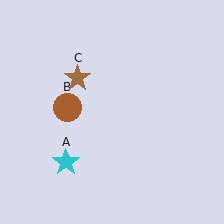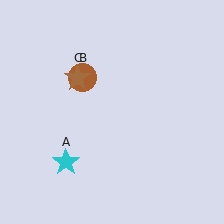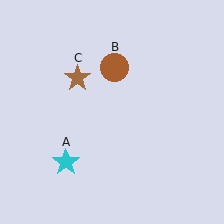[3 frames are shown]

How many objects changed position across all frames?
1 object changed position: brown circle (object B).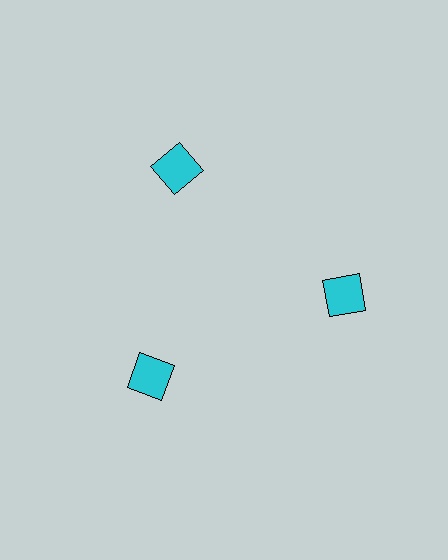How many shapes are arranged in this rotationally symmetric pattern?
There are 3 shapes, arranged in 3 groups of 1.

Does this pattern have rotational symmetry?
Yes, this pattern has 3-fold rotational symmetry. It looks the same after rotating 120 degrees around the center.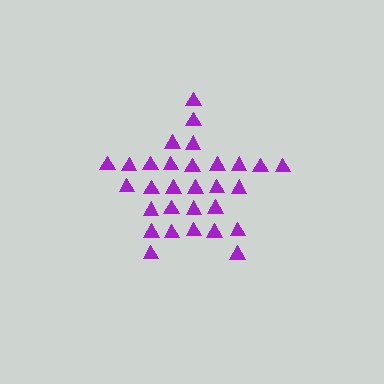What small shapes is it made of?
It is made of small triangles.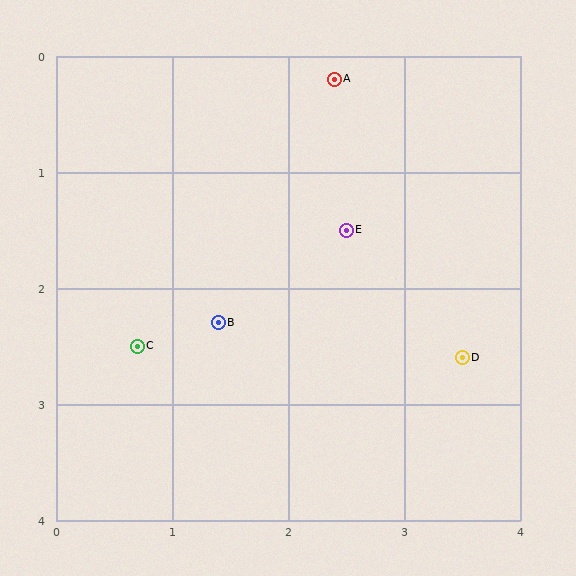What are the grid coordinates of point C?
Point C is at approximately (0.7, 2.5).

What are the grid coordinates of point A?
Point A is at approximately (2.4, 0.2).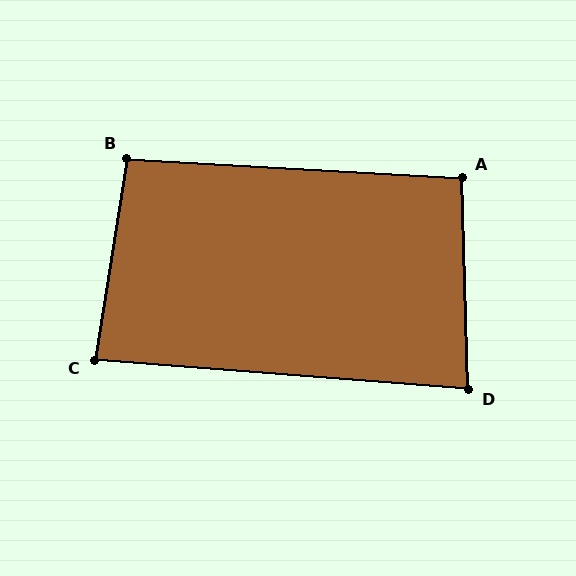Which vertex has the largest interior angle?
B, at approximately 96 degrees.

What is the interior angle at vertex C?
Approximately 85 degrees (approximately right).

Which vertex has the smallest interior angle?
D, at approximately 84 degrees.